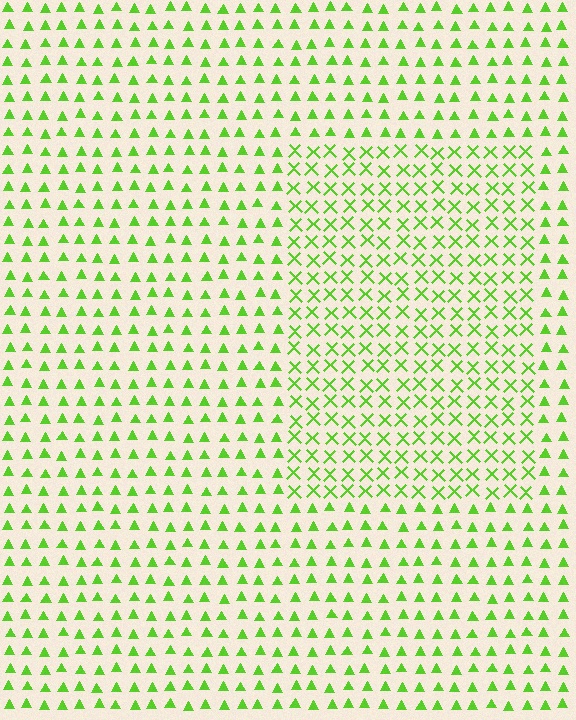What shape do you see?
I see a rectangle.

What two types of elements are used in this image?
The image uses X marks inside the rectangle region and triangles outside it.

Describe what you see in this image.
The image is filled with small lime elements arranged in a uniform grid. A rectangle-shaped region contains X marks, while the surrounding area contains triangles. The boundary is defined purely by the change in element shape.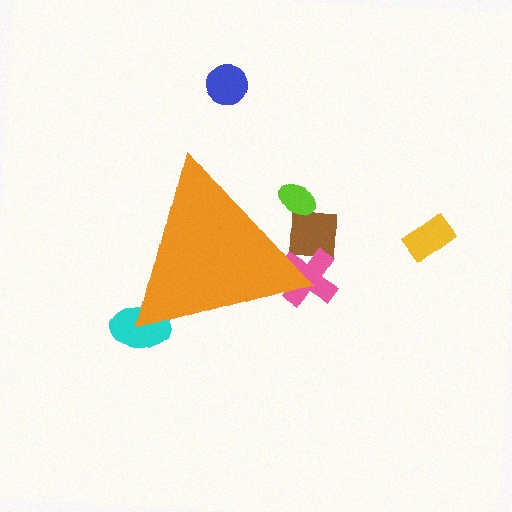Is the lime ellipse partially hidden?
Yes, the lime ellipse is partially hidden behind the orange triangle.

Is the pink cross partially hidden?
Yes, the pink cross is partially hidden behind the orange triangle.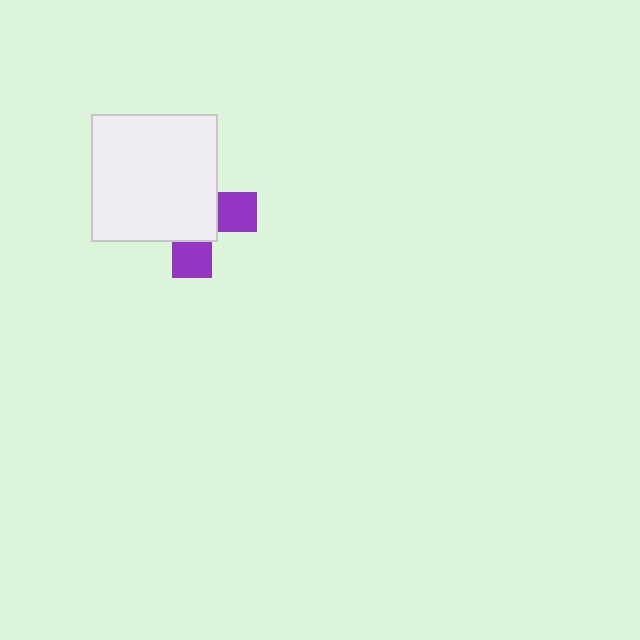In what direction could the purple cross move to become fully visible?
The purple cross could move toward the lower-right. That would shift it out from behind the white square entirely.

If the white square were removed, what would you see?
You would see the complete purple cross.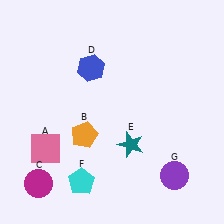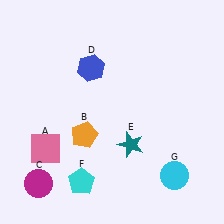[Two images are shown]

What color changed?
The circle (G) changed from purple in Image 1 to cyan in Image 2.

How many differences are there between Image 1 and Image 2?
There is 1 difference between the two images.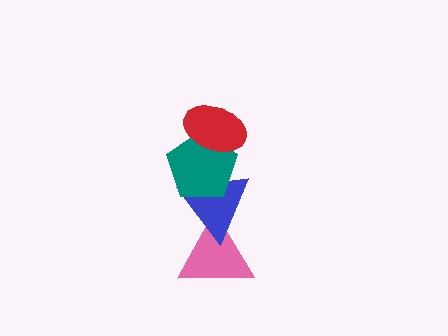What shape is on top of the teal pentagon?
The red ellipse is on top of the teal pentagon.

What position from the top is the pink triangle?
The pink triangle is 4th from the top.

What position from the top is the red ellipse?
The red ellipse is 1st from the top.